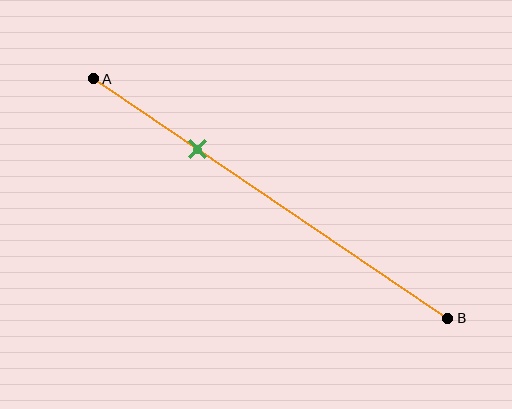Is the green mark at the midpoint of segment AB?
No, the mark is at about 30% from A, not at the 50% midpoint.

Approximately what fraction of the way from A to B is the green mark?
The green mark is approximately 30% of the way from A to B.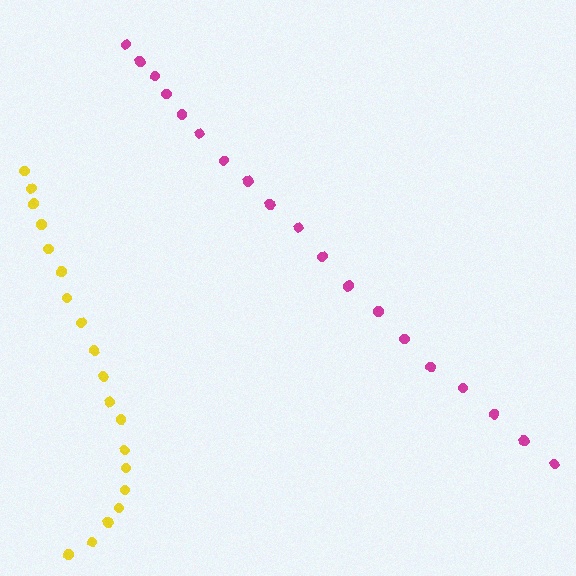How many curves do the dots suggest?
There are 2 distinct paths.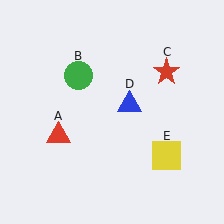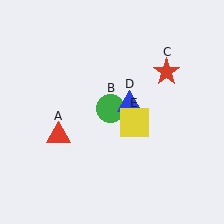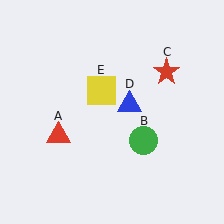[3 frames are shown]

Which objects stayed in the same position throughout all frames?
Red triangle (object A) and red star (object C) and blue triangle (object D) remained stationary.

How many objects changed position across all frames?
2 objects changed position: green circle (object B), yellow square (object E).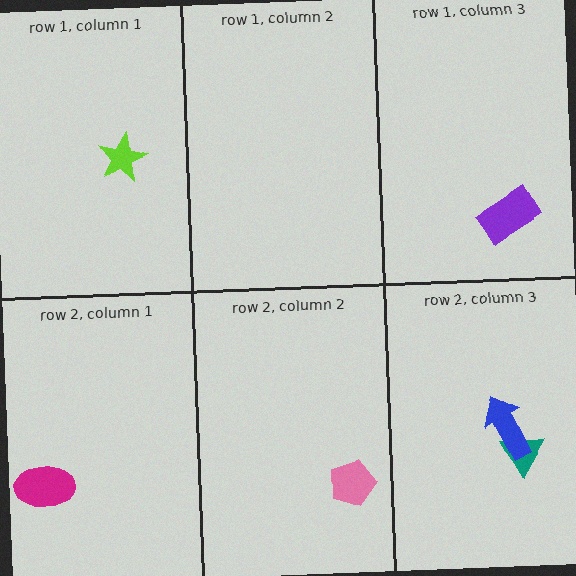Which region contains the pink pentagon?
The row 2, column 2 region.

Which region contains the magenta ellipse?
The row 2, column 1 region.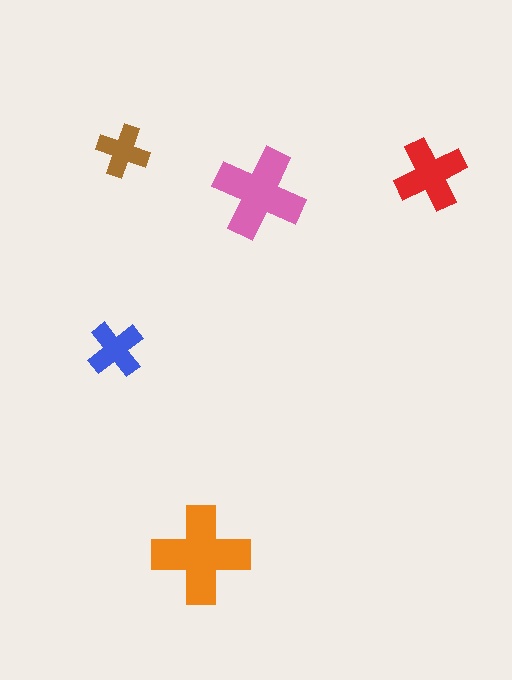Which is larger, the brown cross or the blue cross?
The blue one.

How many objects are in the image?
There are 5 objects in the image.